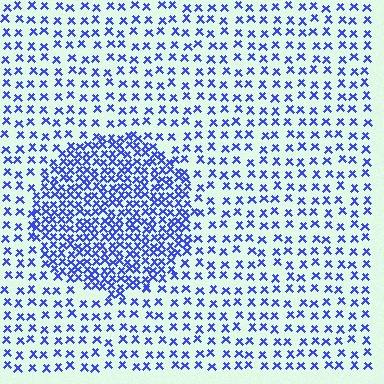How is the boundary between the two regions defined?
The boundary is defined by a change in element density (approximately 2.4x ratio). All elements are the same color, size, and shape.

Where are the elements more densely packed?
The elements are more densely packed inside the circle boundary.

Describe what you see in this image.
The image contains small blue elements arranged at two different densities. A circle-shaped region is visible where the elements are more densely packed than the surrounding area.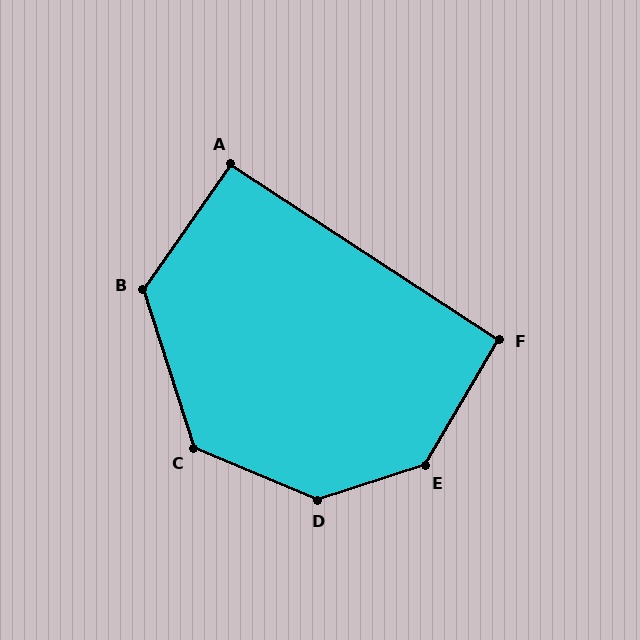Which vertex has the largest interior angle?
D, at approximately 140 degrees.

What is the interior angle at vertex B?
Approximately 127 degrees (obtuse).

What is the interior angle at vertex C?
Approximately 131 degrees (obtuse).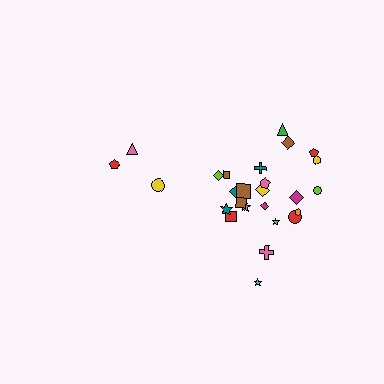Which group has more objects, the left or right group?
The right group.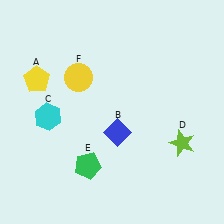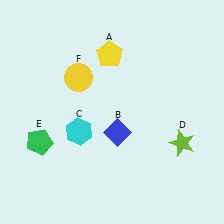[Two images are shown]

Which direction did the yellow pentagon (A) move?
The yellow pentagon (A) moved right.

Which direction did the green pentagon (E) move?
The green pentagon (E) moved left.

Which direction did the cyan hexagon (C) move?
The cyan hexagon (C) moved right.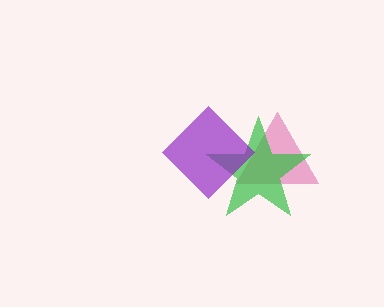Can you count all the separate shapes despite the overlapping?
Yes, there are 3 separate shapes.